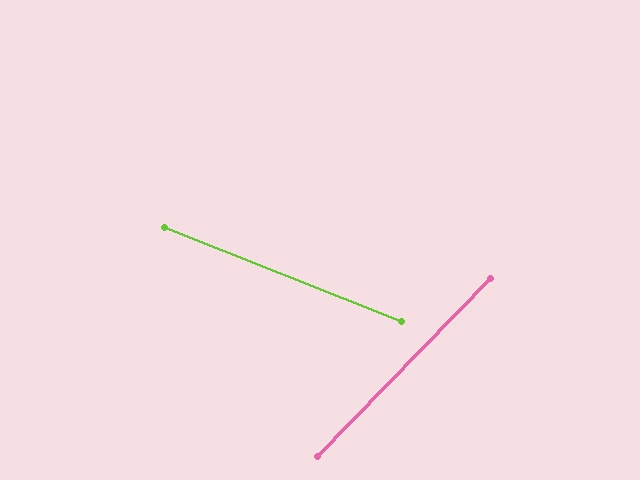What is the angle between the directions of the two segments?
Approximately 67 degrees.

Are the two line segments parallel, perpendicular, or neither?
Neither parallel nor perpendicular — they differ by about 67°.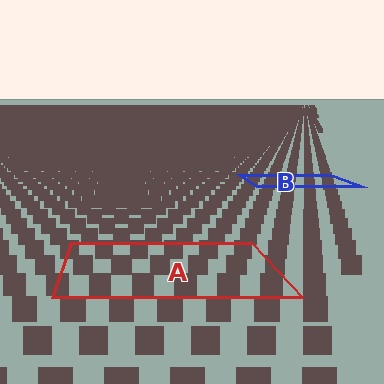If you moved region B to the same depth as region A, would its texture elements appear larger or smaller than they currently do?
They would appear larger. At a closer depth, the same texture elements are projected at a bigger on-screen size.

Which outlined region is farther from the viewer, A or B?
Region B is farther from the viewer — the texture elements inside it appear smaller and more densely packed.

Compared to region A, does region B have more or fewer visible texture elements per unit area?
Region B has more texture elements per unit area — they are packed more densely because it is farther away.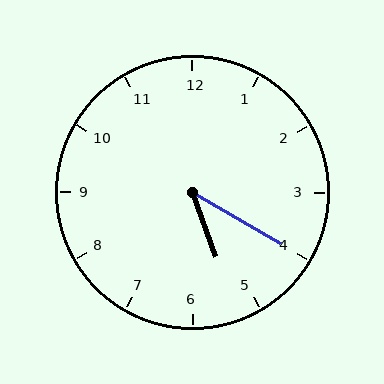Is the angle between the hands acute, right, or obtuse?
It is acute.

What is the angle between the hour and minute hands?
Approximately 40 degrees.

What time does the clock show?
5:20.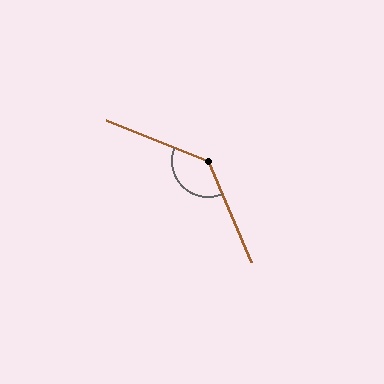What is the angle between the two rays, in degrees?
Approximately 135 degrees.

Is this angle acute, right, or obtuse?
It is obtuse.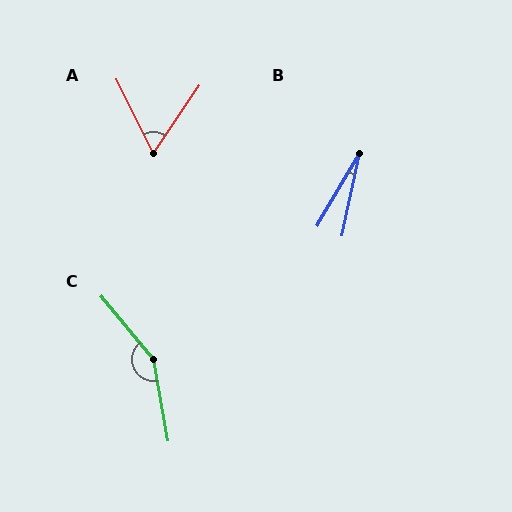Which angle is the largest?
C, at approximately 151 degrees.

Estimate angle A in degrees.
Approximately 60 degrees.